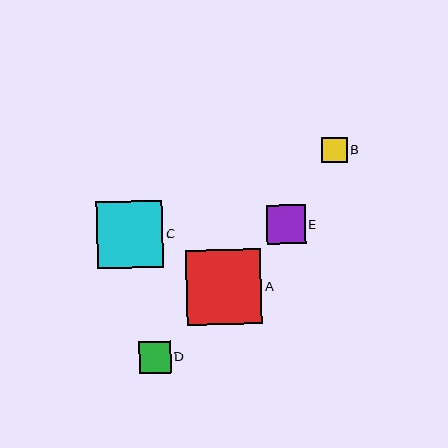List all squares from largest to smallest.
From largest to smallest: A, C, E, D, B.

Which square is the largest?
Square A is the largest with a size of approximately 75 pixels.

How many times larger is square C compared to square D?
Square C is approximately 2.1 times the size of square D.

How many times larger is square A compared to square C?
Square A is approximately 1.1 times the size of square C.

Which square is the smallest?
Square B is the smallest with a size of approximately 26 pixels.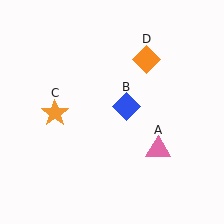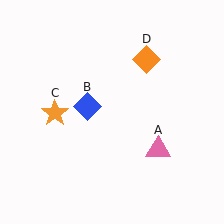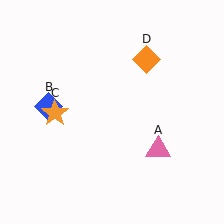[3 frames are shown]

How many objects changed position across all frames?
1 object changed position: blue diamond (object B).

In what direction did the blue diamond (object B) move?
The blue diamond (object B) moved left.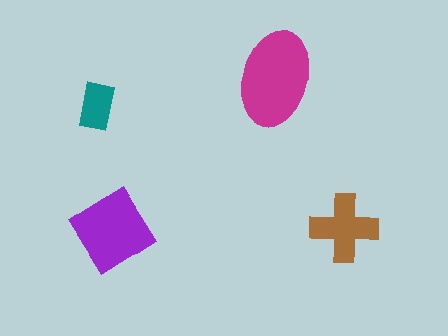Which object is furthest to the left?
The teal rectangle is leftmost.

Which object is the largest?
The magenta ellipse.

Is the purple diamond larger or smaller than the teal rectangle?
Larger.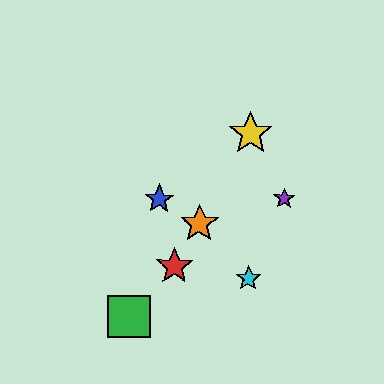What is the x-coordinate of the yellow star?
The yellow star is at x≈251.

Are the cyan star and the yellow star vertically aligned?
Yes, both are at x≈248.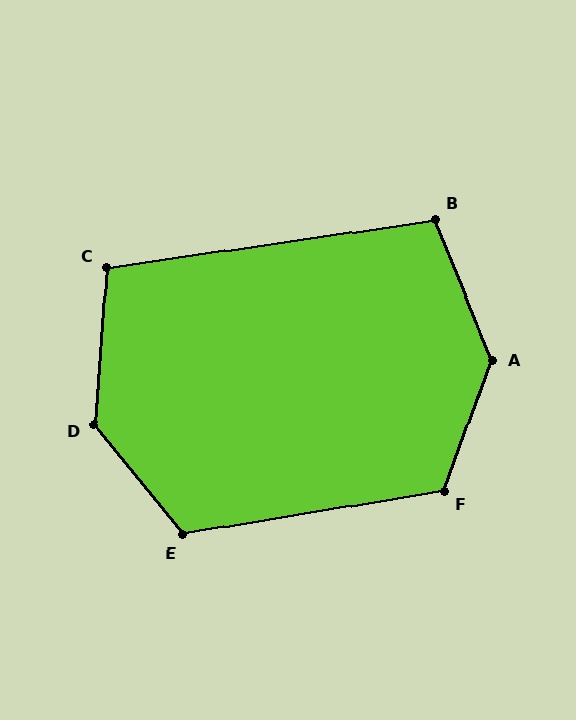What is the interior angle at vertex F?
Approximately 119 degrees (obtuse).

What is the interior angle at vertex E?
Approximately 119 degrees (obtuse).